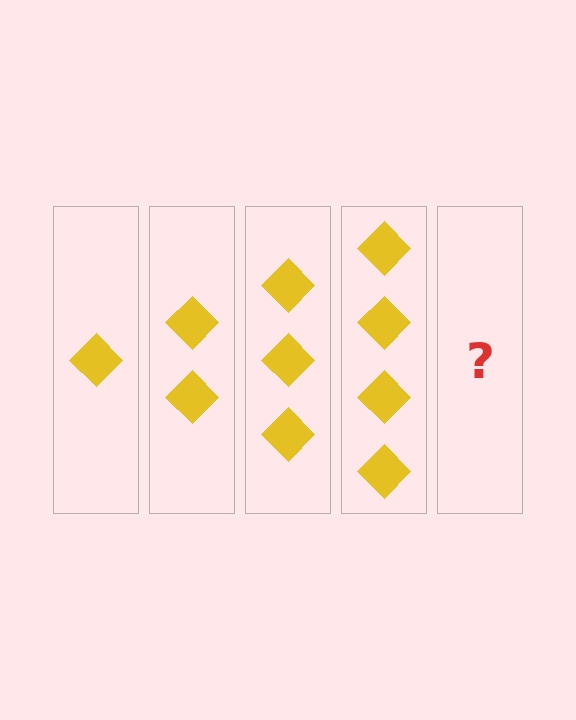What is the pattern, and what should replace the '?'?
The pattern is that each step adds one more diamond. The '?' should be 5 diamonds.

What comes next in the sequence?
The next element should be 5 diamonds.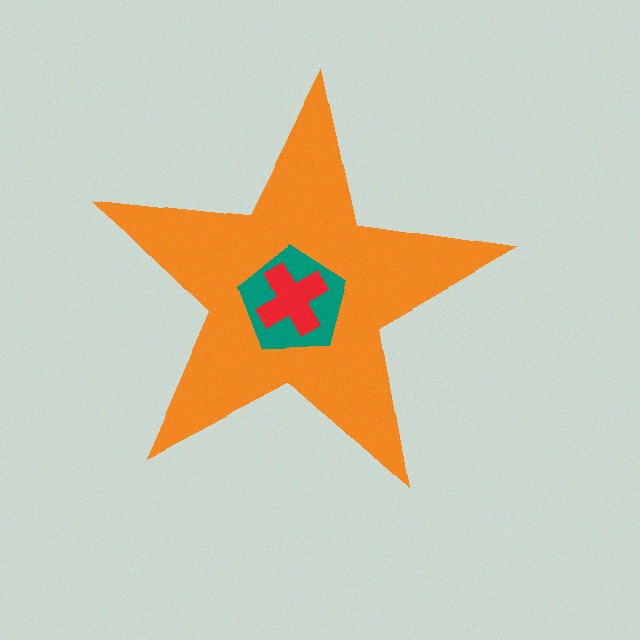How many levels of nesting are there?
3.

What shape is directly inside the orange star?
The teal pentagon.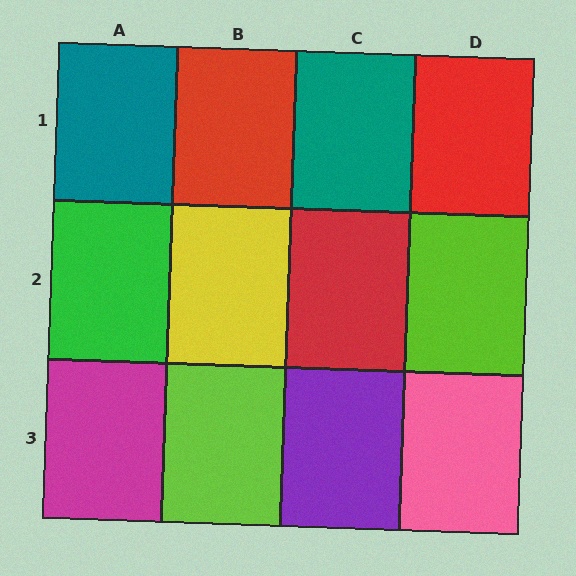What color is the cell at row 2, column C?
Red.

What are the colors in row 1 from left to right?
Teal, red, teal, red.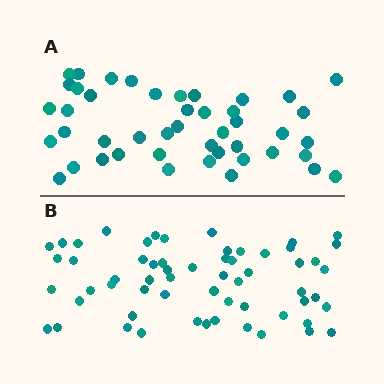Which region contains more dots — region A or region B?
Region B (the bottom region) has more dots.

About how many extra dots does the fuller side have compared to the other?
Region B has approximately 15 more dots than region A.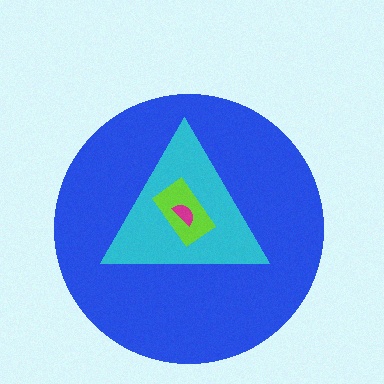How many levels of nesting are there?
4.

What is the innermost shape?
The magenta semicircle.